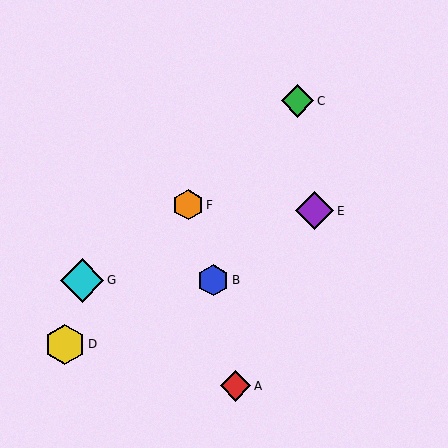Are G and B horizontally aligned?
Yes, both are at y≈280.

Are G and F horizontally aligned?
No, G is at y≈280 and F is at y≈205.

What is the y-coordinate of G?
Object G is at y≈280.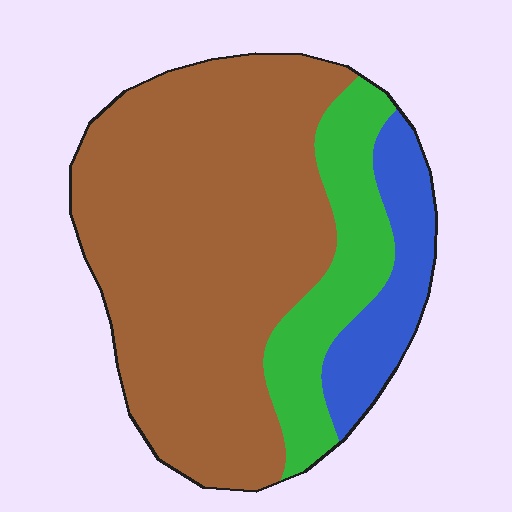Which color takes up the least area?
Blue, at roughly 15%.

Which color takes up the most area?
Brown, at roughly 70%.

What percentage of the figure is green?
Green covers roughly 20% of the figure.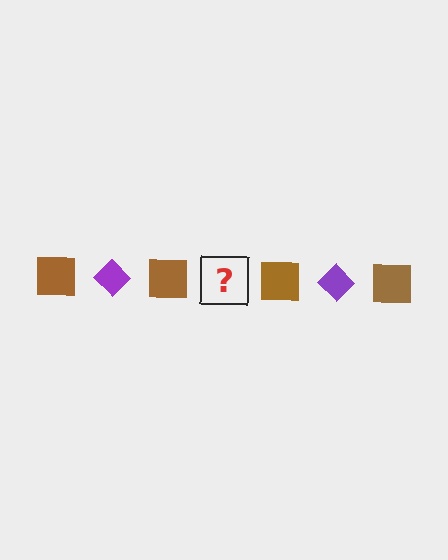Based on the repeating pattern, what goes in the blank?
The blank should be a purple diamond.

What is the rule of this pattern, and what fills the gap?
The rule is that the pattern alternates between brown square and purple diamond. The gap should be filled with a purple diamond.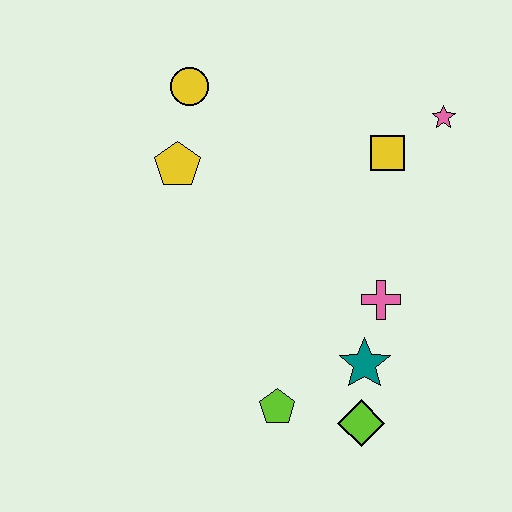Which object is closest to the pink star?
The yellow square is closest to the pink star.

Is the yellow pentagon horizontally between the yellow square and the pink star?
No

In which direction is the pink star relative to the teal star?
The pink star is above the teal star.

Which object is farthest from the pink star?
The lime pentagon is farthest from the pink star.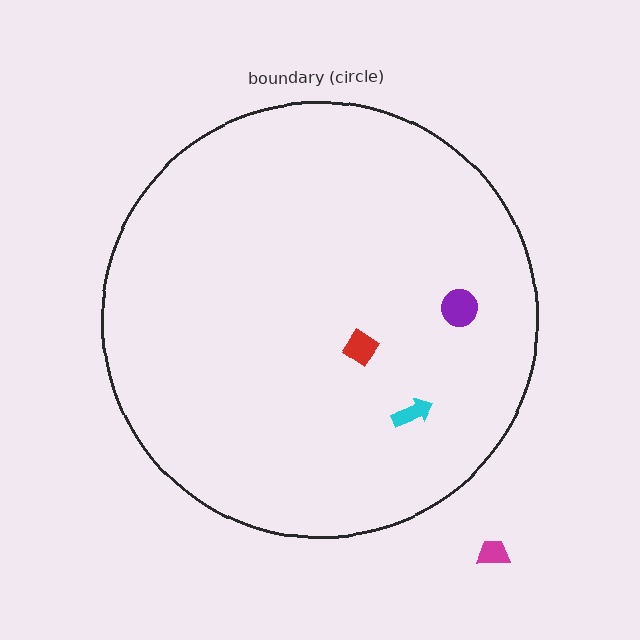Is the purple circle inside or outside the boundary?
Inside.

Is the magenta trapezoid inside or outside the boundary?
Outside.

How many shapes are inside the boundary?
3 inside, 1 outside.